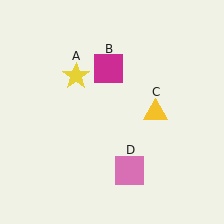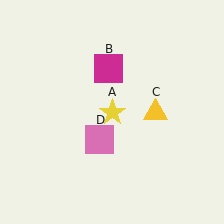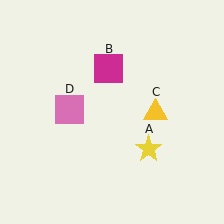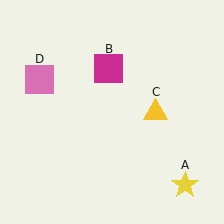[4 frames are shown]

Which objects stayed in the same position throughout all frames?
Magenta square (object B) and yellow triangle (object C) remained stationary.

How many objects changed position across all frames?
2 objects changed position: yellow star (object A), pink square (object D).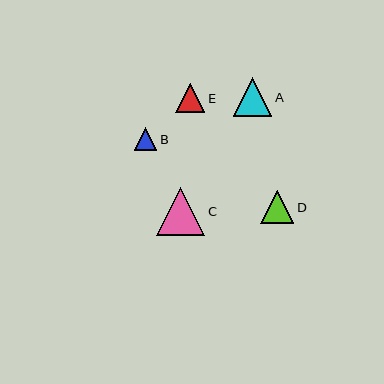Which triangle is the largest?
Triangle C is the largest with a size of approximately 49 pixels.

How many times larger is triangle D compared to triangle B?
Triangle D is approximately 1.4 times the size of triangle B.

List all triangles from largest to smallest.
From largest to smallest: C, A, D, E, B.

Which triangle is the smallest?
Triangle B is the smallest with a size of approximately 23 pixels.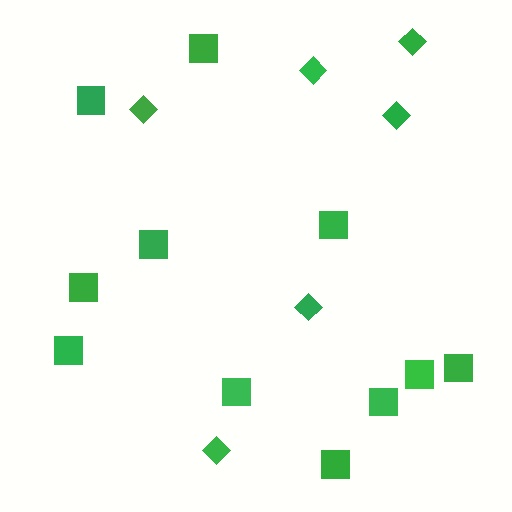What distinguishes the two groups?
There are 2 groups: one group of squares (11) and one group of diamonds (6).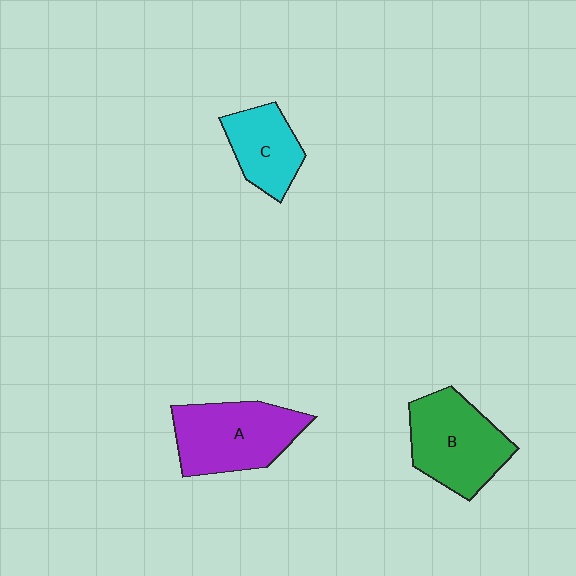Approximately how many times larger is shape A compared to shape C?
Approximately 1.6 times.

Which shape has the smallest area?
Shape C (cyan).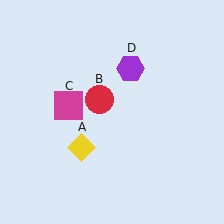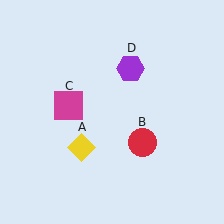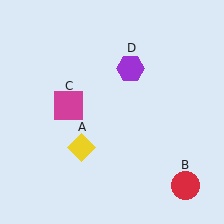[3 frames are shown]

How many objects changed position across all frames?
1 object changed position: red circle (object B).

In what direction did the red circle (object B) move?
The red circle (object B) moved down and to the right.